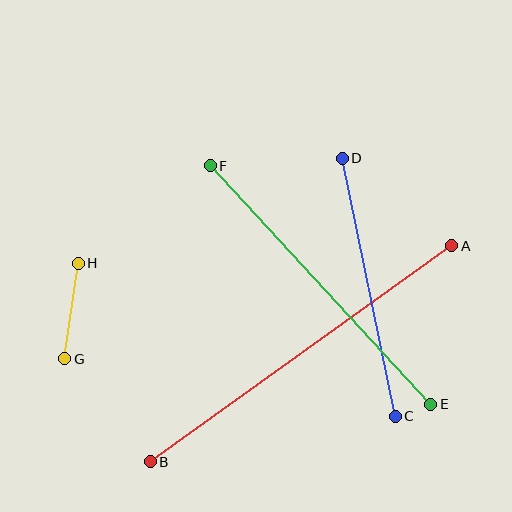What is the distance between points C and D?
The distance is approximately 263 pixels.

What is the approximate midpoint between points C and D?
The midpoint is at approximately (369, 287) pixels.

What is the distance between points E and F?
The distance is approximately 325 pixels.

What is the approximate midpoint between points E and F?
The midpoint is at approximately (320, 285) pixels.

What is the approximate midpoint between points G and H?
The midpoint is at approximately (71, 311) pixels.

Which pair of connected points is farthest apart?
Points A and B are farthest apart.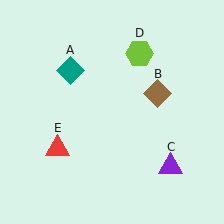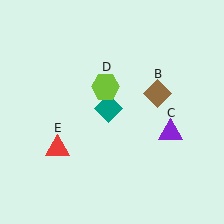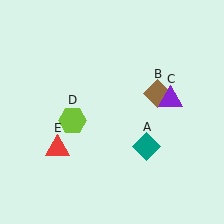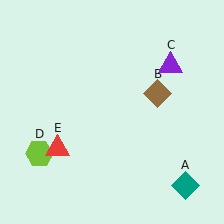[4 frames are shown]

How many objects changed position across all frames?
3 objects changed position: teal diamond (object A), purple triangle (object C), lime hexagon (object D).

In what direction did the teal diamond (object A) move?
The teal diamond (object A) moved down and to the right.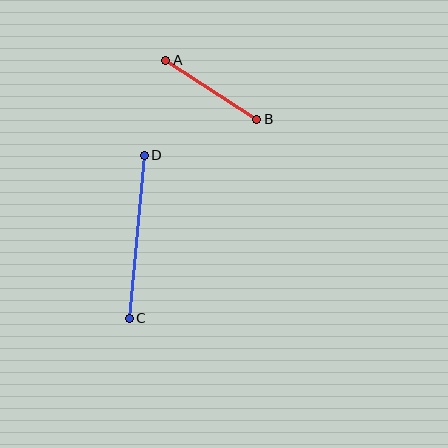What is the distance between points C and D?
The distance is approximately 164 pixels.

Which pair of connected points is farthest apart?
Points C and D are farthest apart.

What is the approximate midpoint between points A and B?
The midpoint is at approximately (211, 90) pixels.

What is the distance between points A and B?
The distance is approximately 109 pixels.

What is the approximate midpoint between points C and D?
The midpoint is at approximately (137, 237) pixels.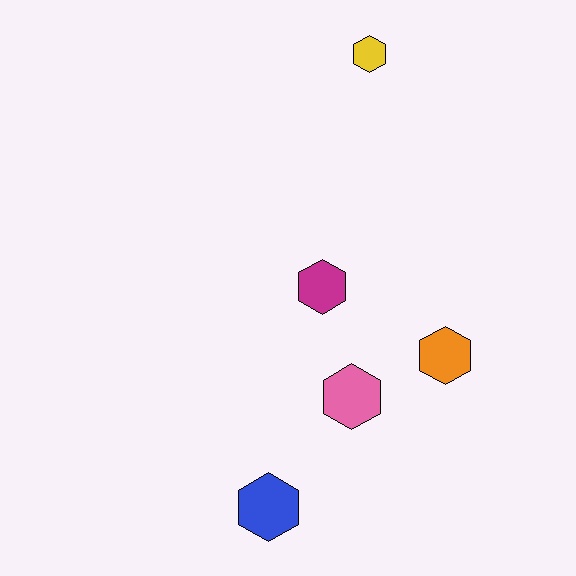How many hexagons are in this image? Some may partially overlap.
There are 5 hexagons.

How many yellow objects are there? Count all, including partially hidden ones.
There is 1 yellow object.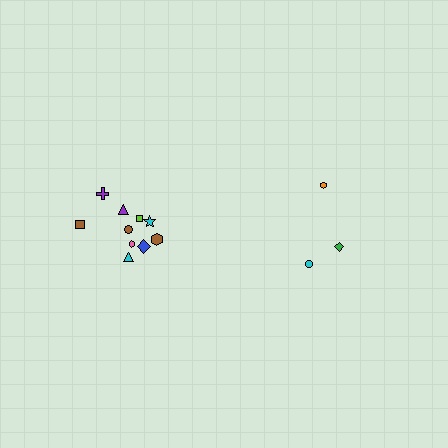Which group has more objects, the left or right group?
The left group.